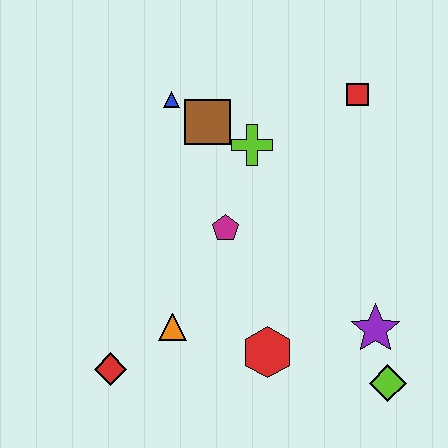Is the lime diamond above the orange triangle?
No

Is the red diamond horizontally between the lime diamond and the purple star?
No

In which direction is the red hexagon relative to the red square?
The red hexagon is below the red square.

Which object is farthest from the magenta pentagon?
The lime diamond is farthest from the magenta pentagon.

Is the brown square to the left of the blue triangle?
No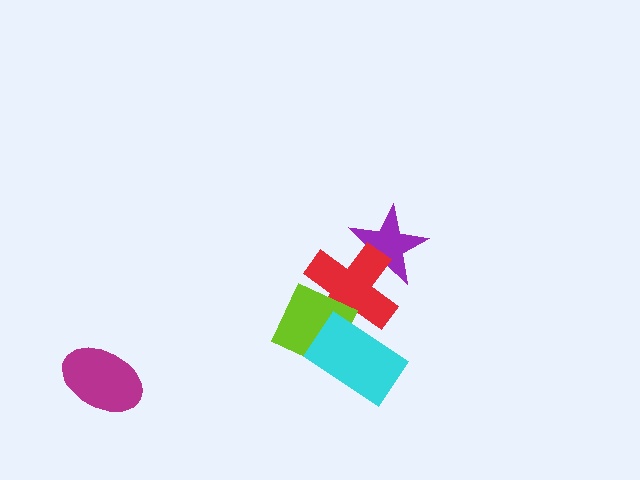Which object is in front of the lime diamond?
The cyan rectangle is in front of the lime diamond.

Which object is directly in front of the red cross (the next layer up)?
The lime diamond is directly in front of the red cross.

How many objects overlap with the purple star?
1 object overlaps with the purple star.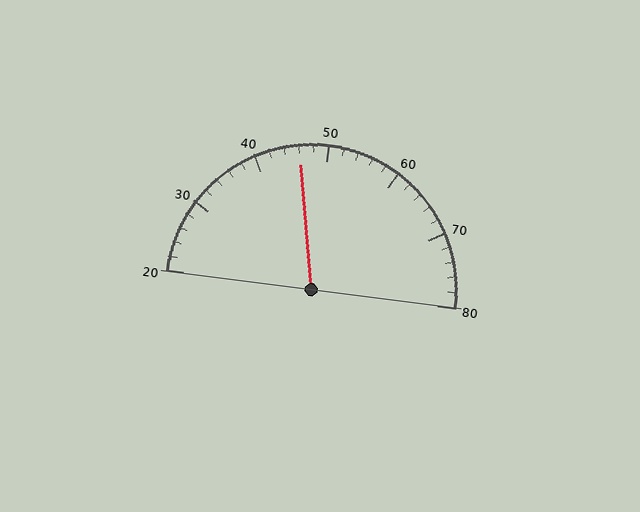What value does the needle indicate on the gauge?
The needle indicates approximately 46.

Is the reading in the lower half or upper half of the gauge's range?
The reading is in the lower half of the range (20 to 80).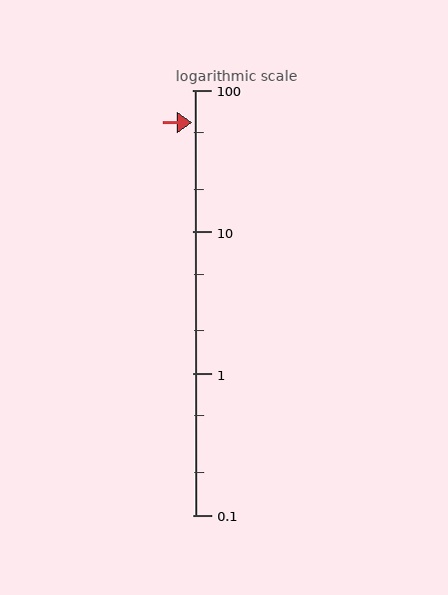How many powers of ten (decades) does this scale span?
The scale spans 3 decades, from 0.1 to 100.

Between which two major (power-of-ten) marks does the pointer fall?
The pointer is between 10 and 100.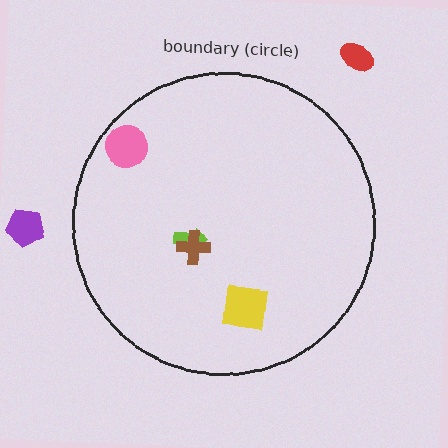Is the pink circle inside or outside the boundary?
Inside.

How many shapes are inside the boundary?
4 inside, 2 outside.